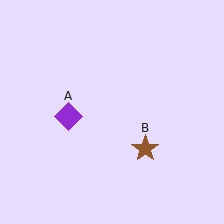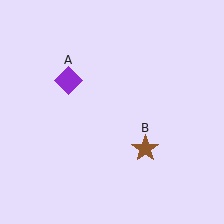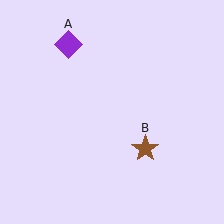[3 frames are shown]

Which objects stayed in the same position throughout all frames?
Brown star (object B) remained stationary.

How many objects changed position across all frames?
1 object changed position: purple diamond (object A).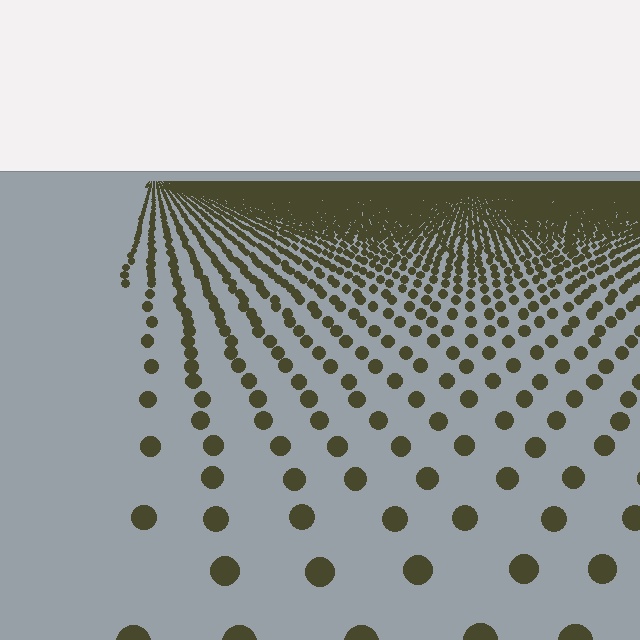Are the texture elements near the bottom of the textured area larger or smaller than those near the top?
Larger. Near the bottom, elements are closer to the viewer and appear at a bigger on-screen size.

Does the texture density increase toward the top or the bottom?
Density increases toward the top.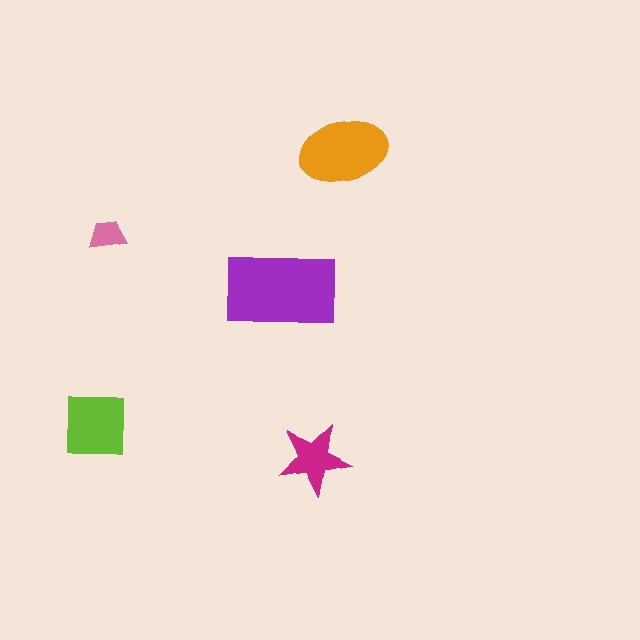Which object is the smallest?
The pink trapezoid.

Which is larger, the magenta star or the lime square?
The lime square.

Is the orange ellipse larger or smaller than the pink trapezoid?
Larger.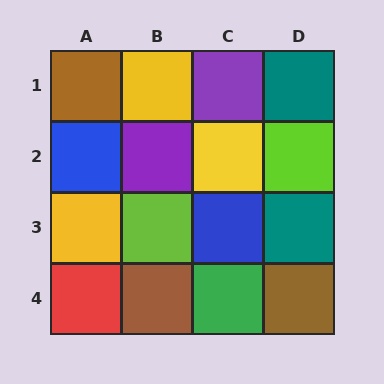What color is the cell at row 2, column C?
Yellow.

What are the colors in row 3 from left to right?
Yellow, lime, blue, teal.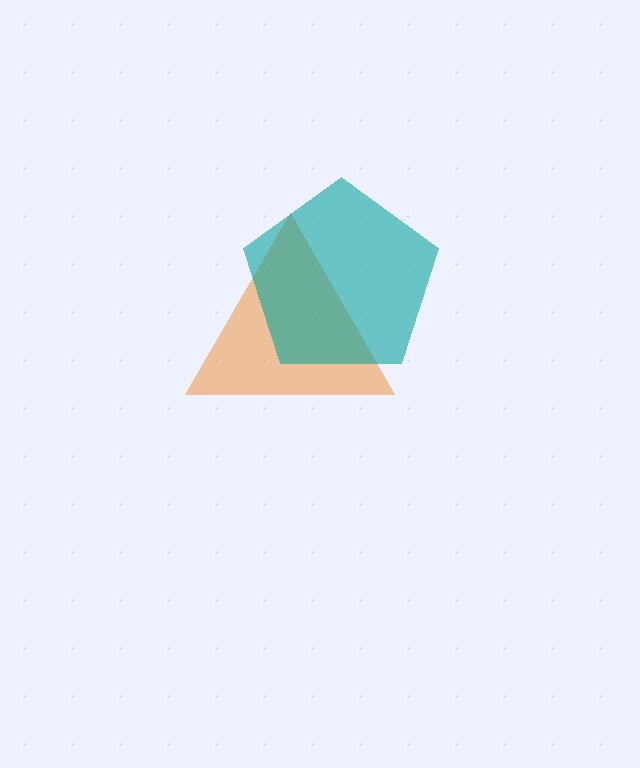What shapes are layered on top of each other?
The layered shapes are: an orange triangle, a teal pentagon.